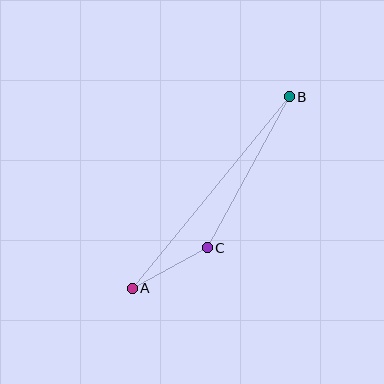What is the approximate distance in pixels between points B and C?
The distance between B and C is approximately 172 pixels.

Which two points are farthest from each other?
Points A and B are farthest from each other.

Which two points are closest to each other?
Points A and C are closest to each other.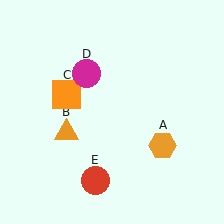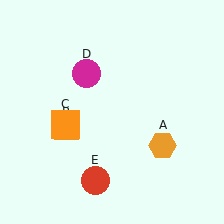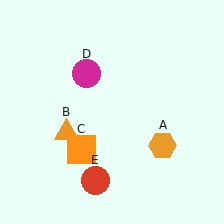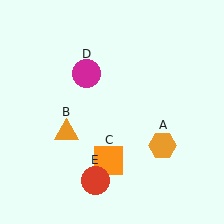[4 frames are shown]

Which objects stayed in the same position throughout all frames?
Orange hexagon (object A) and orange triangle (object B) and magenta circle (object D) and red circle (object E) remained stationary.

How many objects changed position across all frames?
1 object changed position: orange square (object C).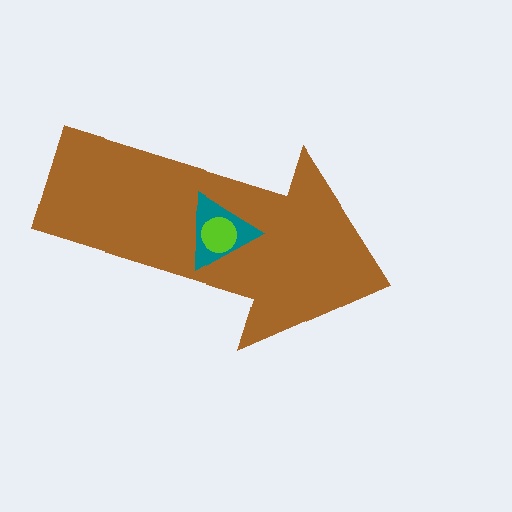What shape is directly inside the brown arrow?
The teal triangle.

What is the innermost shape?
The lime circle.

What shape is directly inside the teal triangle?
The lime circle.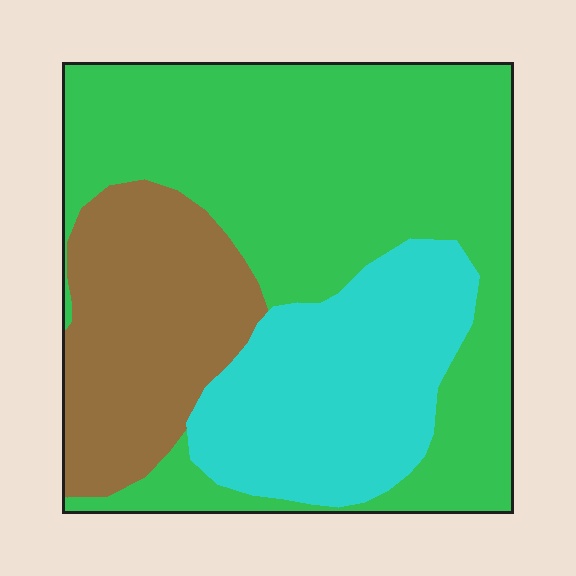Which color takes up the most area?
Green, at roughly 55%.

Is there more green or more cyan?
Green.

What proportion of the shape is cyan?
Cyan covers 25% of the shape.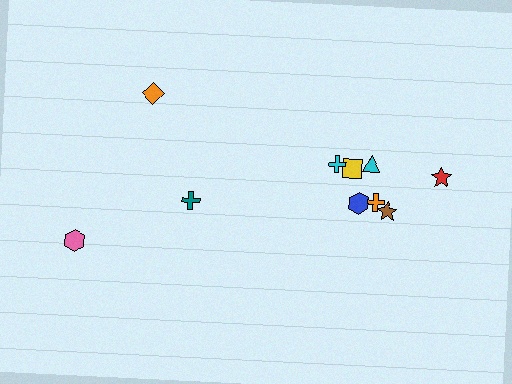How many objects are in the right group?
There are 7 objects.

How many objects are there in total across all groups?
There are 10 objects.